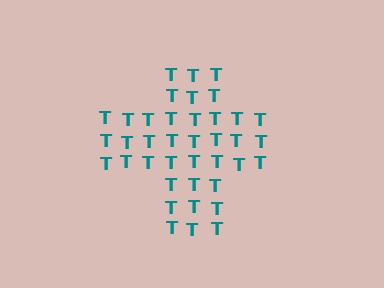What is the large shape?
The large shape is a cross.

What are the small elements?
The small elements are letter T's.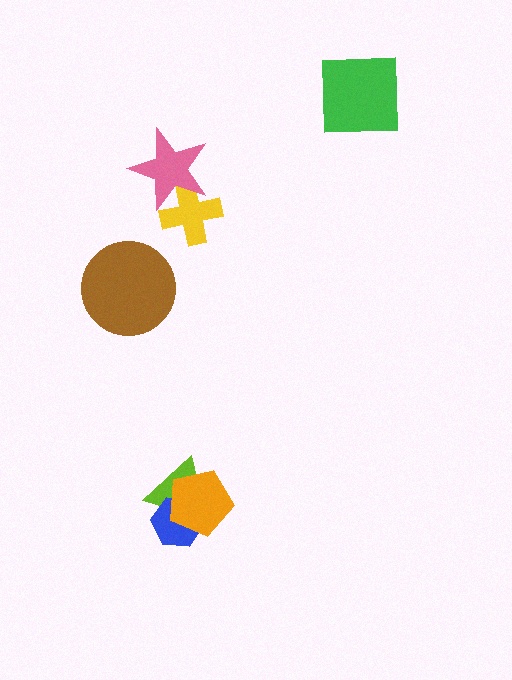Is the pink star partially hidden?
No, no other shape covers it.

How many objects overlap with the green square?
0 objects overlap with the green square.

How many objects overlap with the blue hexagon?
2 objects overlap with the blue hexagon.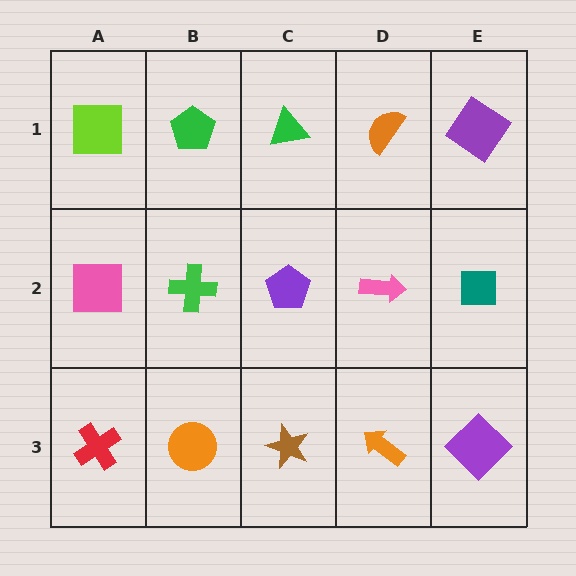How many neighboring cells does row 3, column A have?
2.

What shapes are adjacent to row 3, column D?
A pink arrow (row 2, column D), a brown star (row 3, column C), a purple diamond (row 3, column E).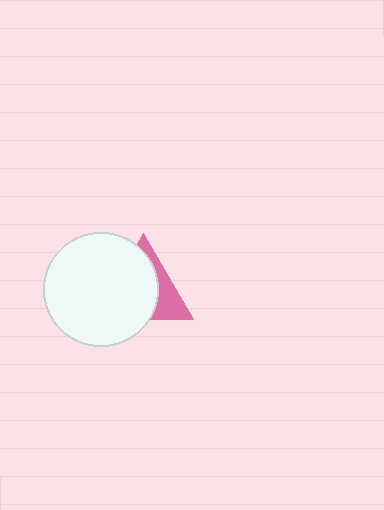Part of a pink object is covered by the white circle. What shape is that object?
It is a triangle.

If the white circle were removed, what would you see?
You would see the complete pink triangle.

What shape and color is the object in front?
The object in front is a white circle.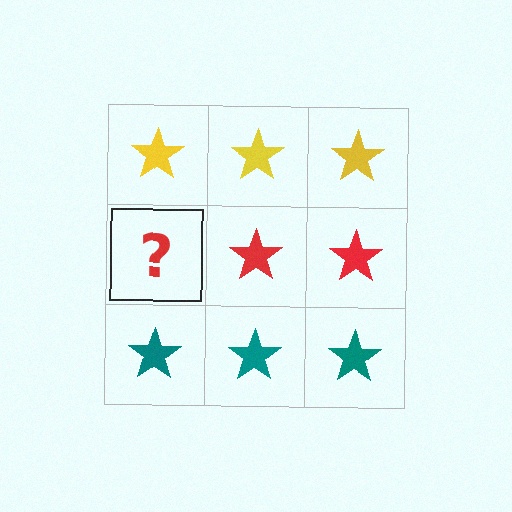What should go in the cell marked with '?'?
The missing cell should contain a red star.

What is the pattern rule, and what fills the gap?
The rule is that each row has a consistent color. The gap should be filled with a red star.